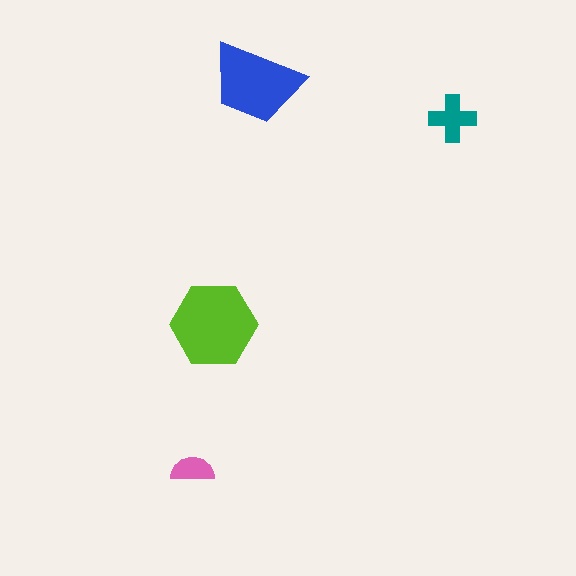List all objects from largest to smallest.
The lime hexagon, the blue trapezoid, the teal cross, the pink semicircle.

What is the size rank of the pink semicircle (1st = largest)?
4th.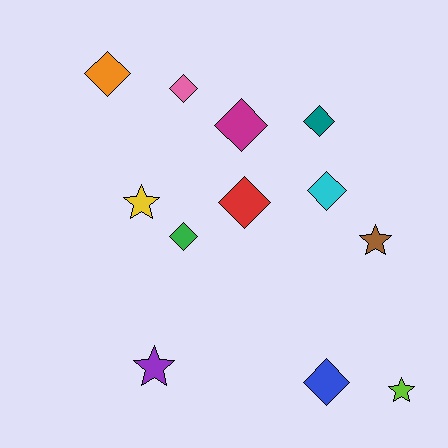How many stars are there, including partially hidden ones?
There are 4 stars.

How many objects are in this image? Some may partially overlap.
There are 12 objects.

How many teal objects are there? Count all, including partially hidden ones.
There is 1 teal object.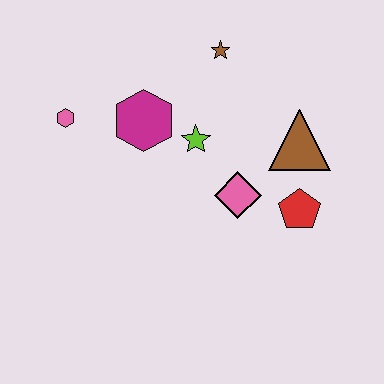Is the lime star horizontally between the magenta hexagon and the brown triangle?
Yes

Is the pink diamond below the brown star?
Yes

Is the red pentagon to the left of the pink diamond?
No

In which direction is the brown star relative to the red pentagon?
The brown star is above the red pentagon.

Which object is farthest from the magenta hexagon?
The red pentagon is farthest from the magenta hexagon.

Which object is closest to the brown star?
The lime star is closest to the brown star.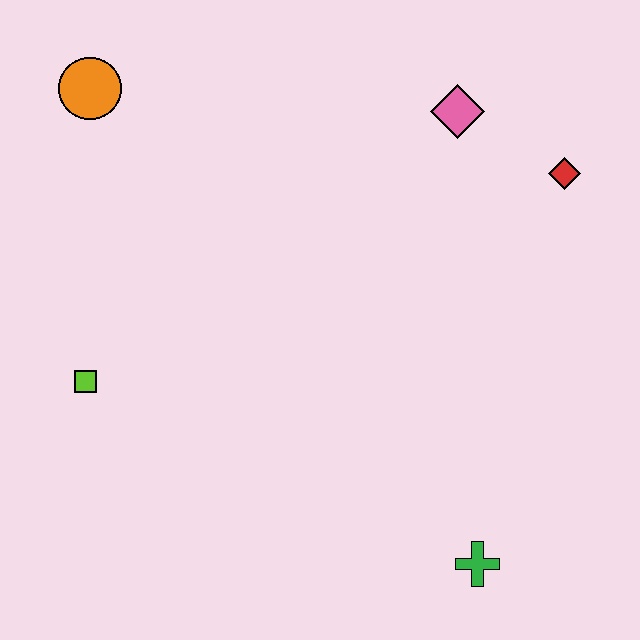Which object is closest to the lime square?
The orange circle is closest to the lime square.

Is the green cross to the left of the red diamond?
Yes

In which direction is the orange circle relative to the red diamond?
The orange circle is to the left of the red diamond.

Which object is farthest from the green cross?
The orange circle is farthest from the green cross.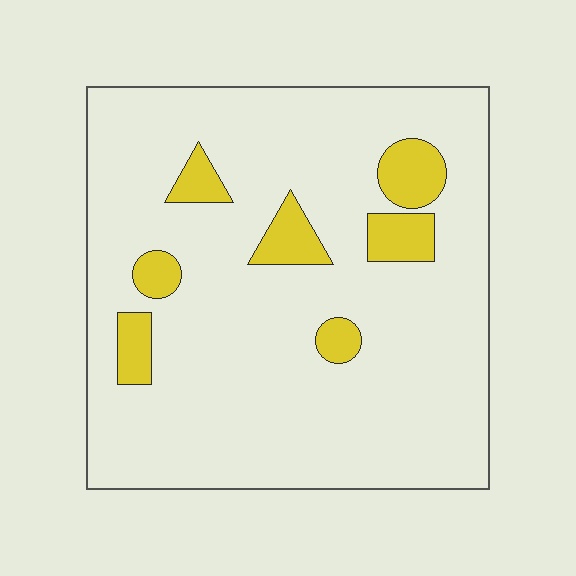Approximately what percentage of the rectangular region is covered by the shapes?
Approximately 10%.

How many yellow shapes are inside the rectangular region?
7.